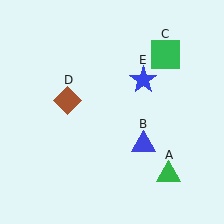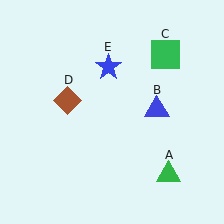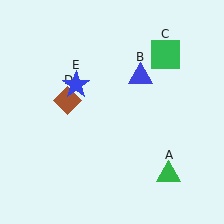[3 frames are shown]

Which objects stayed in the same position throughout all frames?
Green triangle (object A) and green square (object C) and brown diamond (object D) remained stationary.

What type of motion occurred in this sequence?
The blue triangle (object B), blue star (object E) rotated counterclockwise around the center of the scene.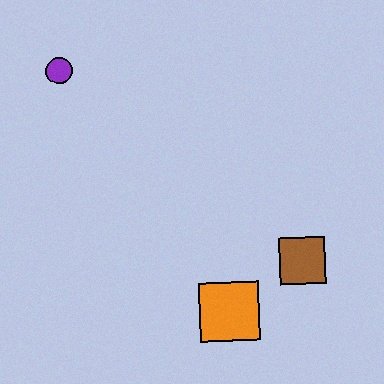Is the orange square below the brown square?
Yes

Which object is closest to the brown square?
The orange square is closest to the brown square.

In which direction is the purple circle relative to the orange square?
The purple circle is above the orange square.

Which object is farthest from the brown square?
The purple circle is farthest from the brown square.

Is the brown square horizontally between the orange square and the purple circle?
No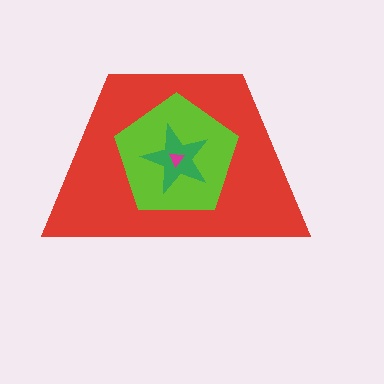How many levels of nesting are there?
4.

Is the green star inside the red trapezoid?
Yes.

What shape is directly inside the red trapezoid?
The lime pentagon.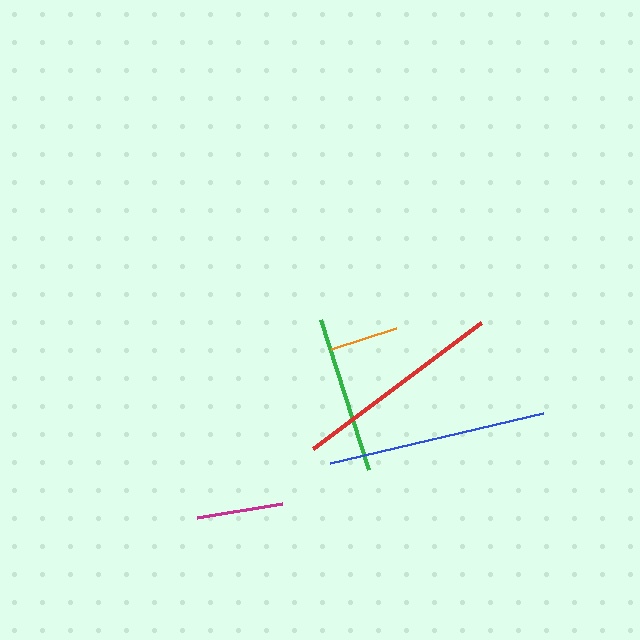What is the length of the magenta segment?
The magenta segment is approximately 86 pixels long.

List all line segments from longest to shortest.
From longest to shortest: blue, red, green, magenta, orange.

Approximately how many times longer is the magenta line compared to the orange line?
The magenta line is approximately 1.2 times the length of the orange line.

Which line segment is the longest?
The blue line is the longest at approximately 218 pixels.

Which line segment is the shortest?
The orange line is the shortest at approximately 69 pixels.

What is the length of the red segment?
The red segment is approximately 210 pixels long.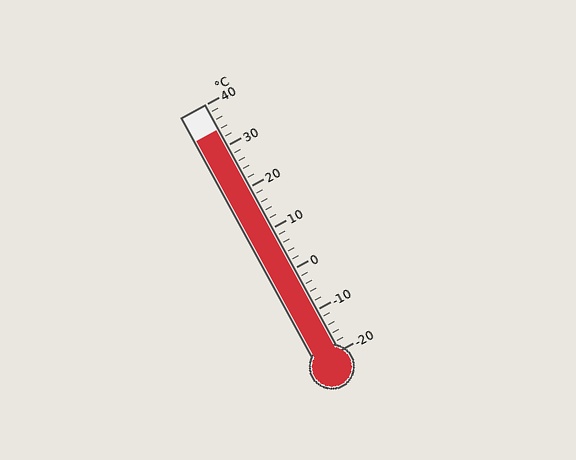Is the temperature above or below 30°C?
The temperature is above 30°C.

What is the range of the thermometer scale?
The thermometer scale ranges from -20°C to 40°C.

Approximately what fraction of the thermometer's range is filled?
The thermometer is filled to approximately 90% of its range.